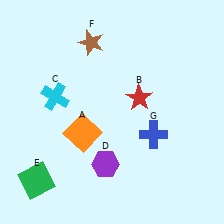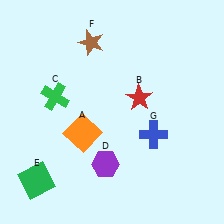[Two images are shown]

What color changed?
The cross (C) changed from cyan in Image 1 to green in Image 2.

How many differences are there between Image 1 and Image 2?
There is 1 difference between the two images.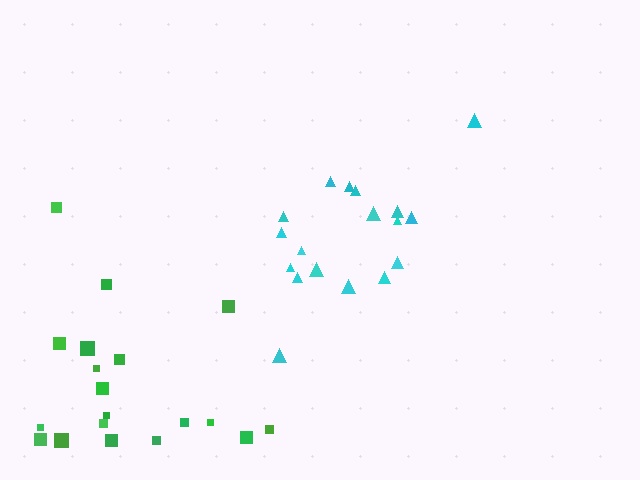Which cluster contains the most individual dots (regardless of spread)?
Green (19).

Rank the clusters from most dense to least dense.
cyan, green.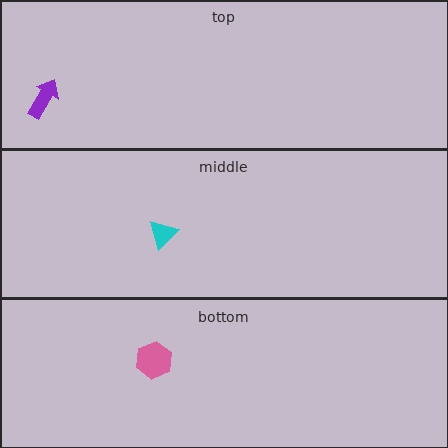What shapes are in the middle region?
The cyan triangle.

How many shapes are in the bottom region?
1.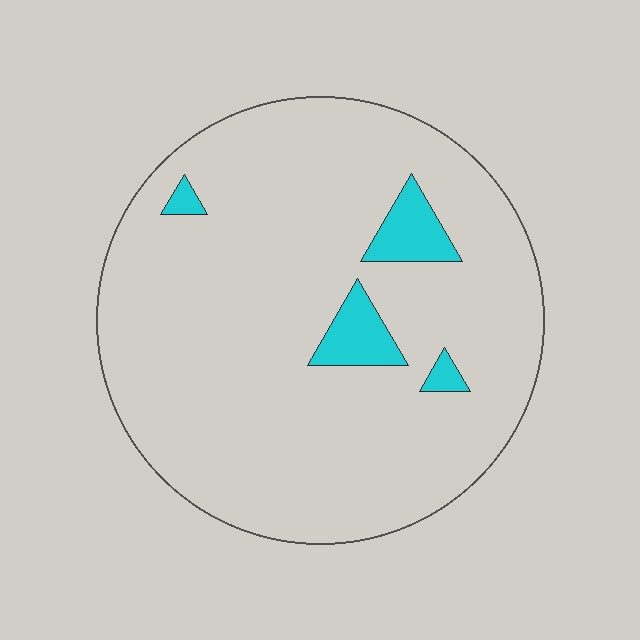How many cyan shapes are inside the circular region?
4.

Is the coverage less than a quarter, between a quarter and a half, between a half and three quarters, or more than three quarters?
Less than a quarter.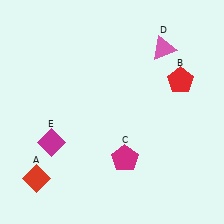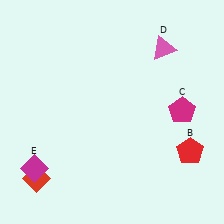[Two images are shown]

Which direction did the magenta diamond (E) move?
The magenta diamond (E) moved down.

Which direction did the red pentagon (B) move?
The red pentagon (B) moved down.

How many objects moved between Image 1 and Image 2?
3 objects moved between the two images.